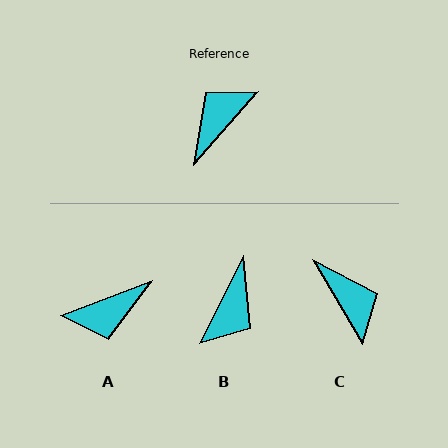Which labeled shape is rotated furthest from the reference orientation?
B, about 165 degrees away.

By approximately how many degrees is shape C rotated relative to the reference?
Approximately 108 degrees clockwise.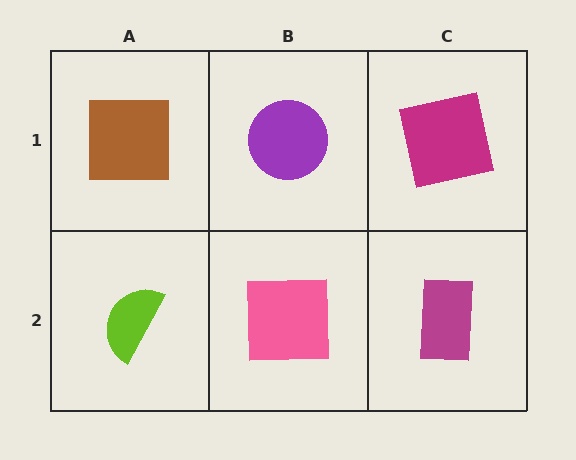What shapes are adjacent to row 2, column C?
A magenta square (row 1, column C), a pink square (row 2, column B).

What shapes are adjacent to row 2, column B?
A purple circle (row 1, column B), a lime semicircle (row 2, column A), a magenta rectangle (row 2, column C).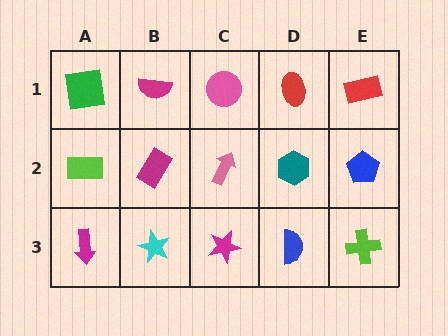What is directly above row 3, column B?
A magenta rectangle.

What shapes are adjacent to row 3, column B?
A magenta rectangle (row 2, column B), a magenta arrow (row 3, column A), a magenta star (row 3, column C).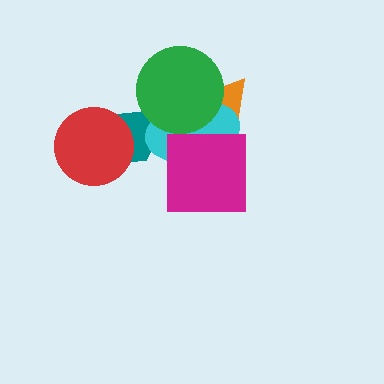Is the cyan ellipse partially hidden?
Yes, it is partially covered by another shape.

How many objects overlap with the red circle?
1 object overlaps with the red circle.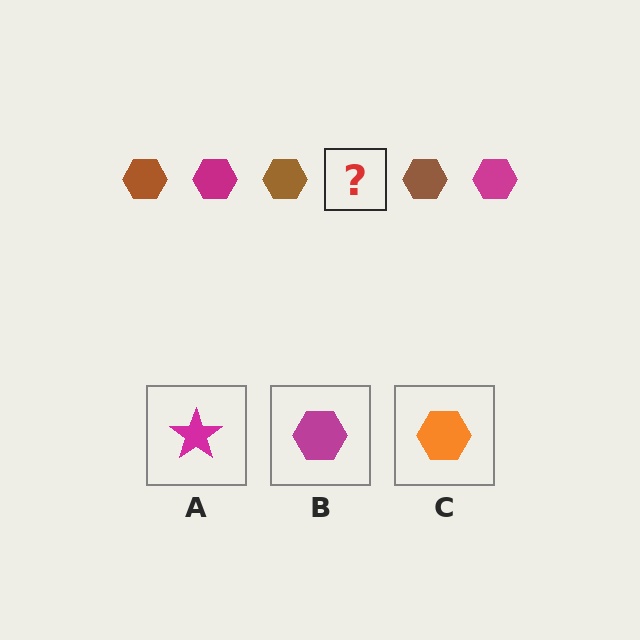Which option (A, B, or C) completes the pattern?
B.